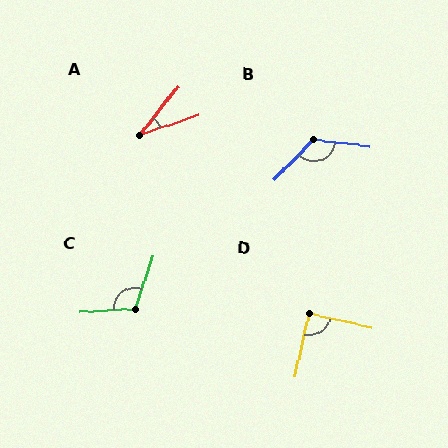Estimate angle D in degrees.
Approximately 90 degrees.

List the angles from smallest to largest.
A (33°), D (90°), C (112°), B (127°).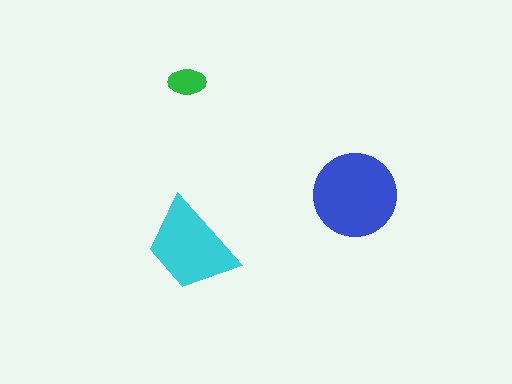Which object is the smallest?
The green ellipse.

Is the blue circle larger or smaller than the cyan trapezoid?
Larger.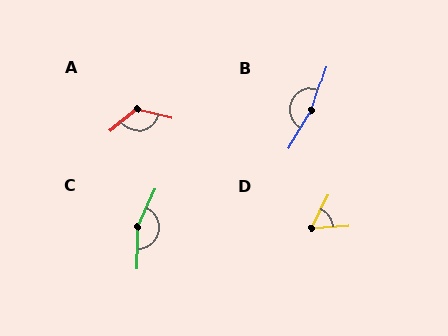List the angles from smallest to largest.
D (61°), A (127°), C (154°), B (167°).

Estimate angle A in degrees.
Approximately 127 degrees.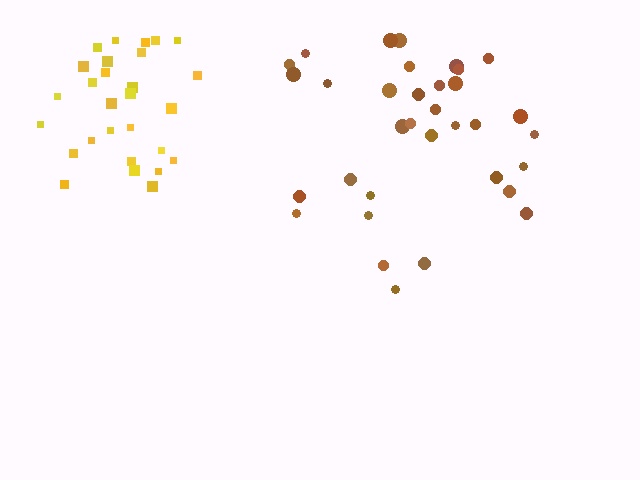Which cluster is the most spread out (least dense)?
Brown.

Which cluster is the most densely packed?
Yellow.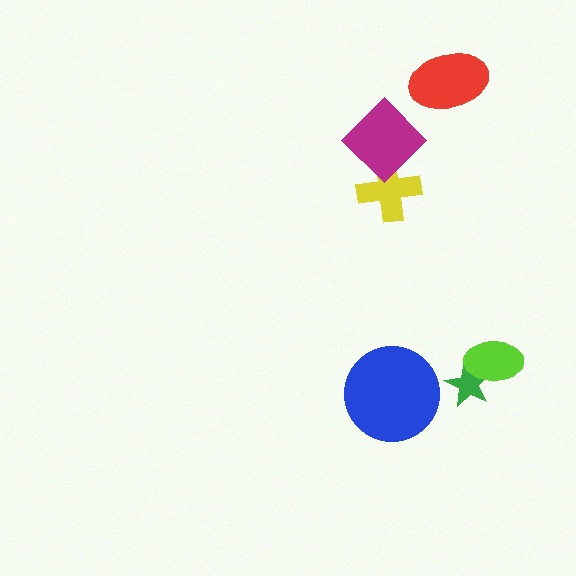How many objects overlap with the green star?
1 object overlaps with the green star.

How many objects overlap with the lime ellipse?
1 object overlaps with the lime ellipse.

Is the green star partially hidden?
Yes, it is partially covered by another shape.